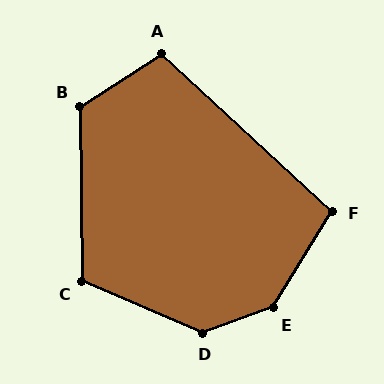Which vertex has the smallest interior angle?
F, at approximately 101 degrees.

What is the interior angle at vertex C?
Approximately 114 degrees (obtuse).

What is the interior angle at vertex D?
Approximately 137 degrees (obtuse).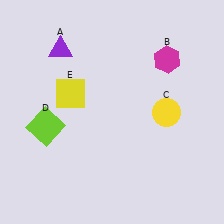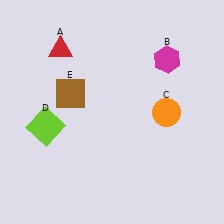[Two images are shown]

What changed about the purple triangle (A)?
In Image 1, A is purple. In Image 2, it changed to red.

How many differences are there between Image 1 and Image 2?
There are 3 differences between the two images.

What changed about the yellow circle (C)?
In Image 1, C is yellow. In Image 2, it changed to orange.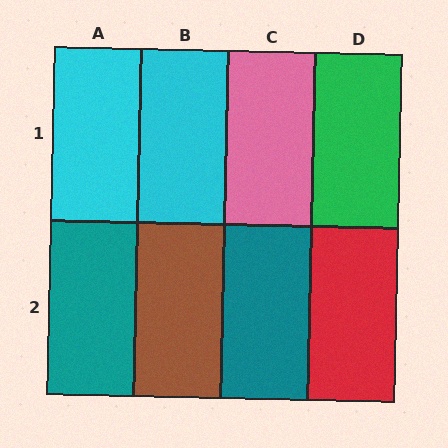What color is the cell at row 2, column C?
Teal.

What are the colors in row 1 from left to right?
Cyan, cyan, pink, green.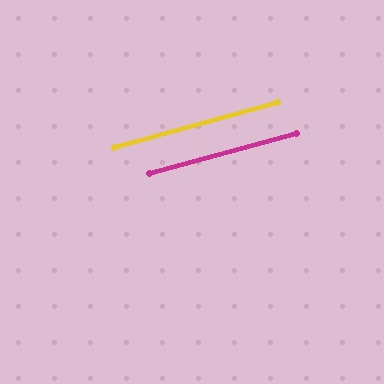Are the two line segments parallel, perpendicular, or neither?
Parallel — their directions differ by only 0.2°.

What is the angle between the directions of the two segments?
Approximately 0 degrees.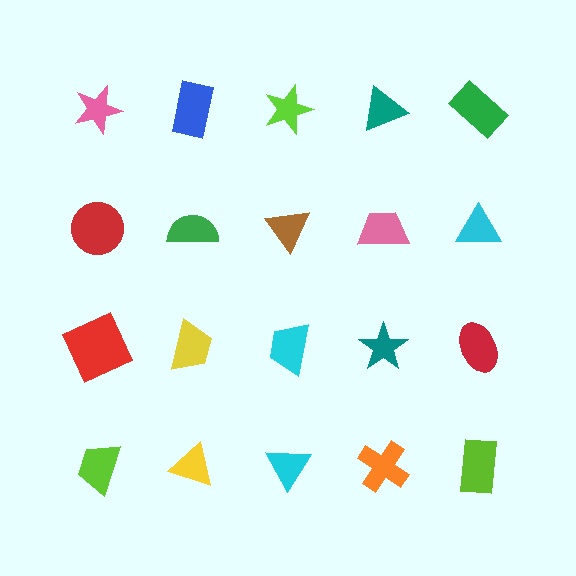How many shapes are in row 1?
5 shapes.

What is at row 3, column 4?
A teal star.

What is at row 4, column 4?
An orange cross.